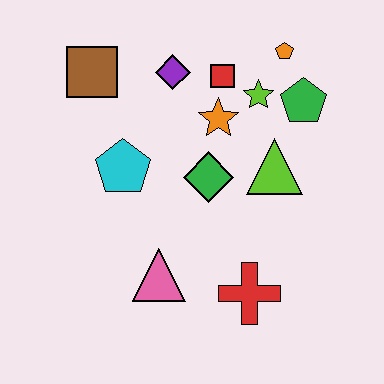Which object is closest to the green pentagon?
The lime star is closest to the green pentagon.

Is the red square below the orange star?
No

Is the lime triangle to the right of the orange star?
Yes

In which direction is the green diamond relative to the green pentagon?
The green diamond is to the left of the green pentagon.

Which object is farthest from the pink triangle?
The orange pentagon is farthest from the pink triangle.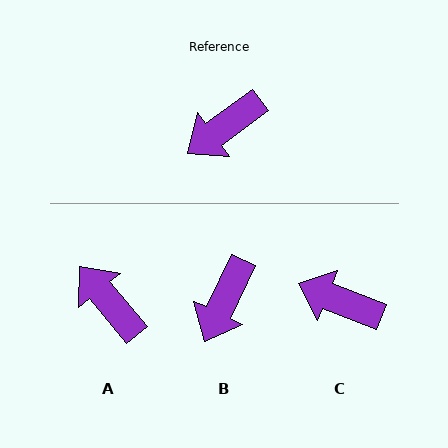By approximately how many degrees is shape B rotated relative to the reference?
Approximately 28 degrees counter-clockwise.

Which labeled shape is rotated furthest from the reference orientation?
A, about 87 degrees away.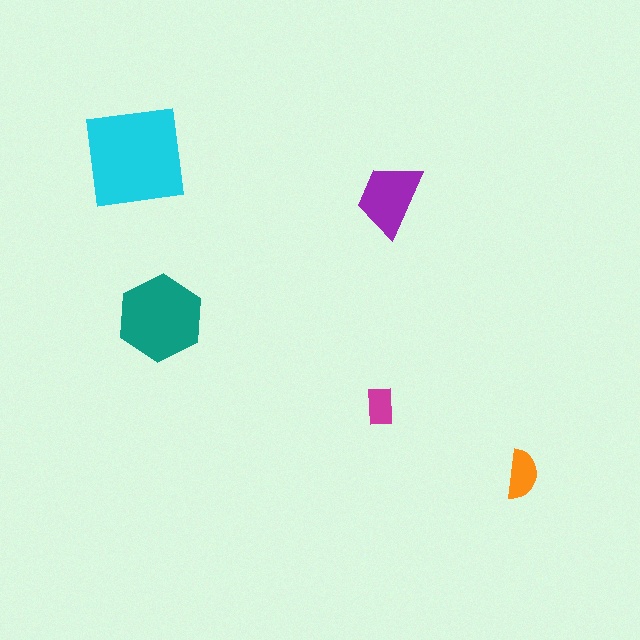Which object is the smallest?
The magenta rectangle.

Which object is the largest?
The cyan square.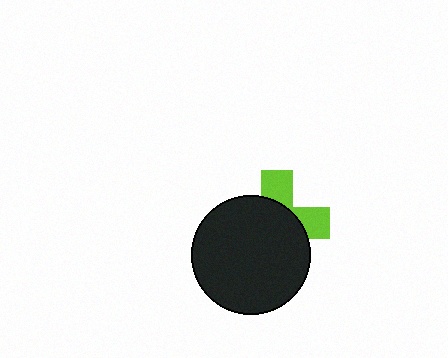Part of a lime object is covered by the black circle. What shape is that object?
It is a cross.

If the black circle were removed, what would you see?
You would see the complete lime cross.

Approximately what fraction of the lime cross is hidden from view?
Roughly 66% of the lime cross is hidden behind the black circle.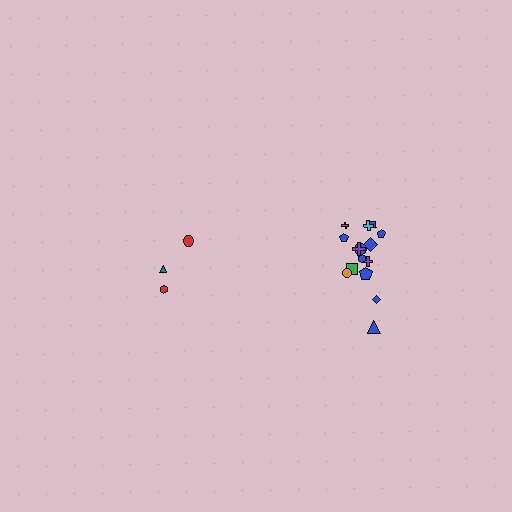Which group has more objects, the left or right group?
The right group.